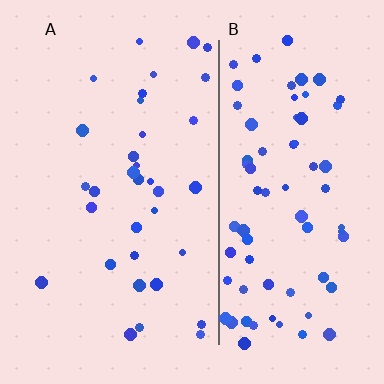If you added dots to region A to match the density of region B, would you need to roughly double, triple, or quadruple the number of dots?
Approximately double.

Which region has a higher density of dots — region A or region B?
B (the right).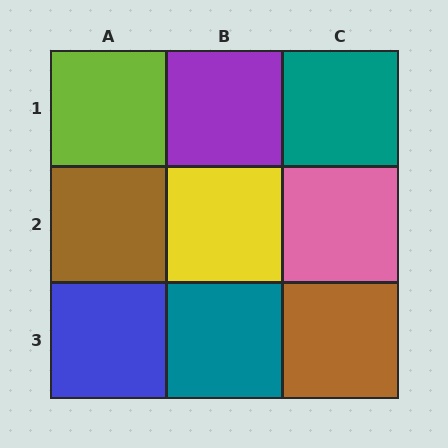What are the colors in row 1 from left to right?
Lime, purple, teal.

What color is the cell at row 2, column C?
Pink.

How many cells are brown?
2 cells are brown.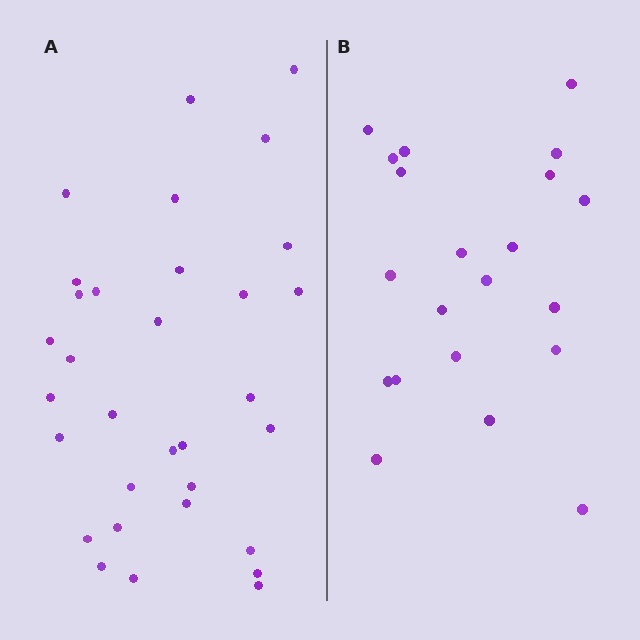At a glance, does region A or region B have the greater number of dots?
Region A (the left region) has more dots.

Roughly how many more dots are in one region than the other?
Region A has roughly 12 or so more dots than region B.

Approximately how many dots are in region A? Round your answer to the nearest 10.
About 30 dots. (The exact count is 32, which rounds to 30.)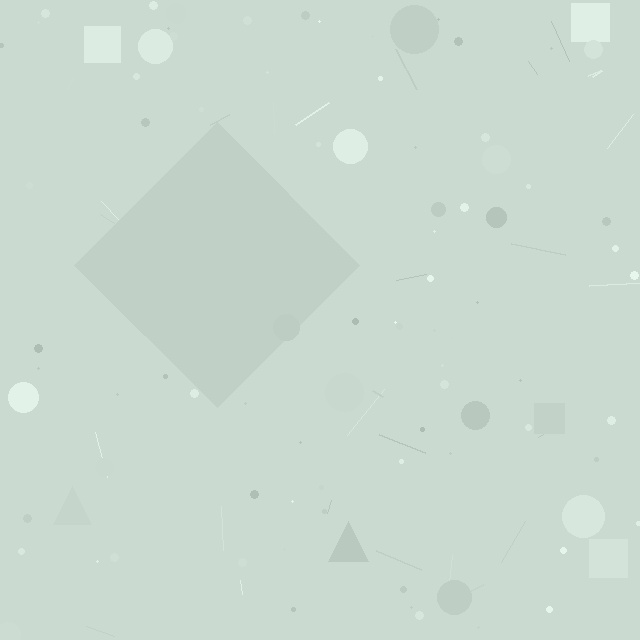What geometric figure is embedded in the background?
A diamond is embedded in the background.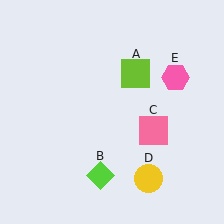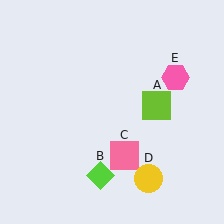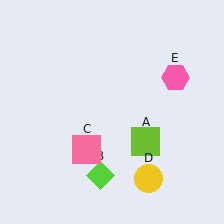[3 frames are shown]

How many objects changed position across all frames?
2 objects changed position: lime square (object A), pink square (object C).